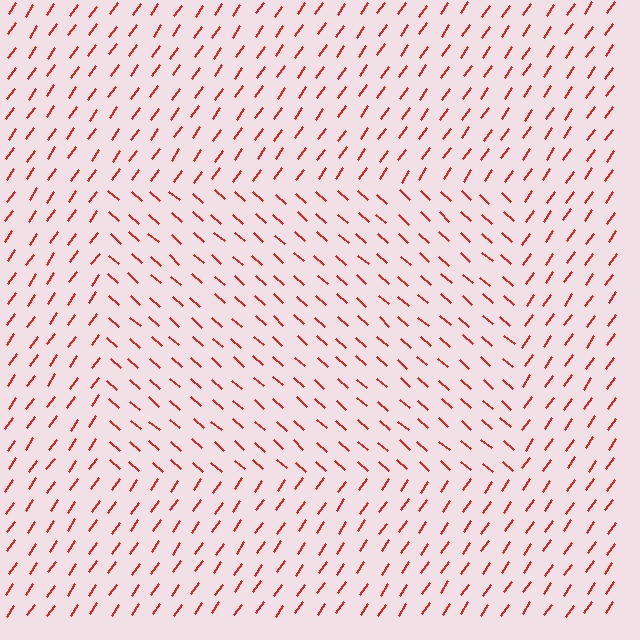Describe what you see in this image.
The image is filled with small red line segments. A rectangle region in the image has lines oriented differently from the surrounding lines, creating a visible texture boundary.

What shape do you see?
I see a rectangle.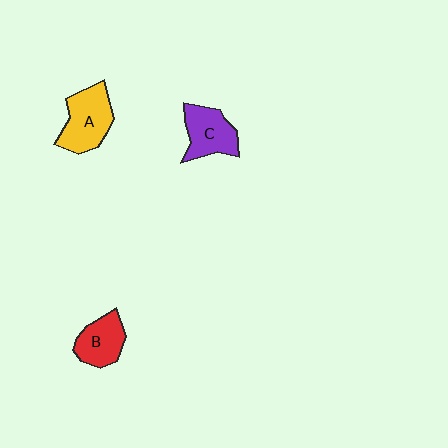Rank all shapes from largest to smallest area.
From largest to smallest: A (yellow), C (purple), B (red).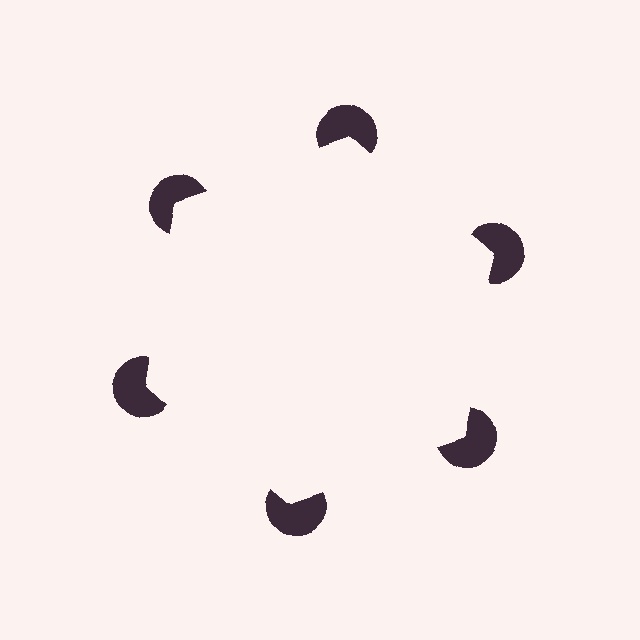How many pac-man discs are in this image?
There are 6 — one at each vertex of the illusory hexagon.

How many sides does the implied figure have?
6 sides.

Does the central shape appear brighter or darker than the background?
It typically appears slightly brighter than the background, even though no actual brightness change is drawn.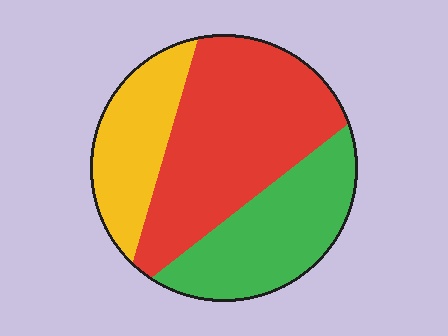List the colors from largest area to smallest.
From largest to smallest: red, green, yellow.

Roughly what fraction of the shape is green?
Green takes up about one third (1/3) of the shape.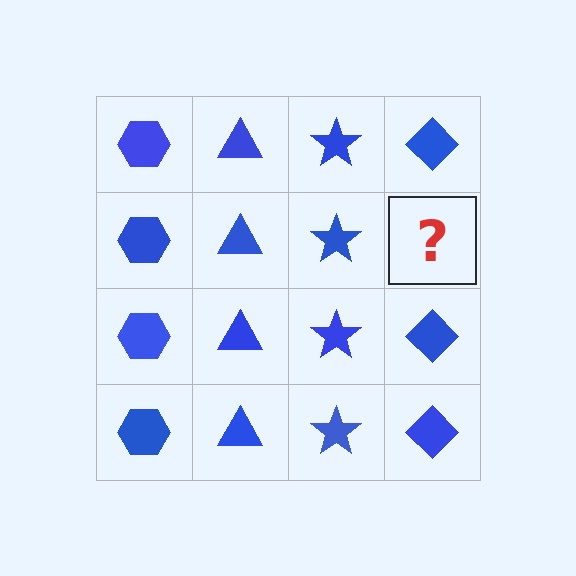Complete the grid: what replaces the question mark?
The question mark should be replaced with a blue diamond.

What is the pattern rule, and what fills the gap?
The rule is that each column has a consistent shape. The gap should be filled with a blue diamond.